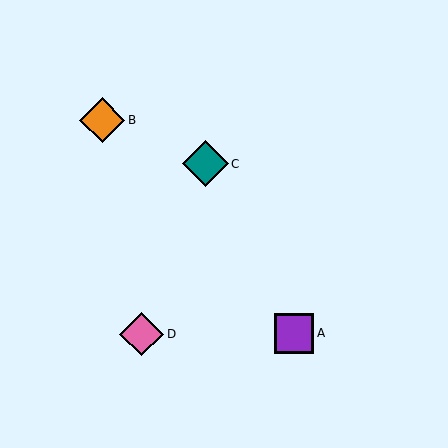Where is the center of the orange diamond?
The center of the orange diamond is at (102, 120).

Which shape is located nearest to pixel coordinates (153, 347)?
The pink diamond (labeled D) at (142, 334) is nearest to that location.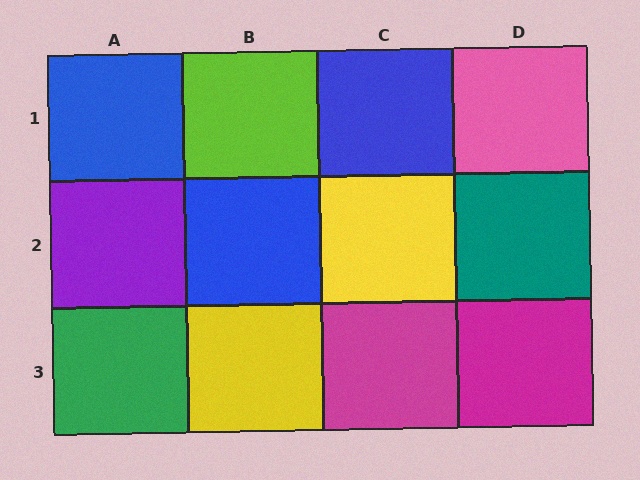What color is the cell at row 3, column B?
Yellow.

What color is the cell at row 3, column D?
Magenta.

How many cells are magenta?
2 cells are magenta.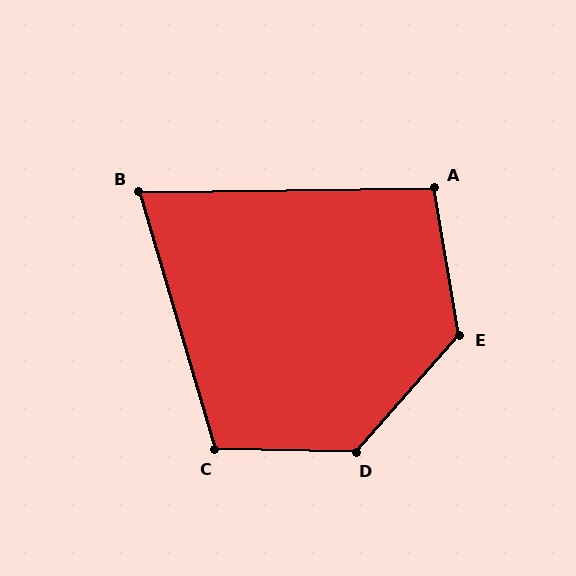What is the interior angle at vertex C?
Approximately 107 degrees (obtuse).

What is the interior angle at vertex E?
Approximately 129 degrees (obtuse).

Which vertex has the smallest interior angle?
B, at approximately 74 degrees.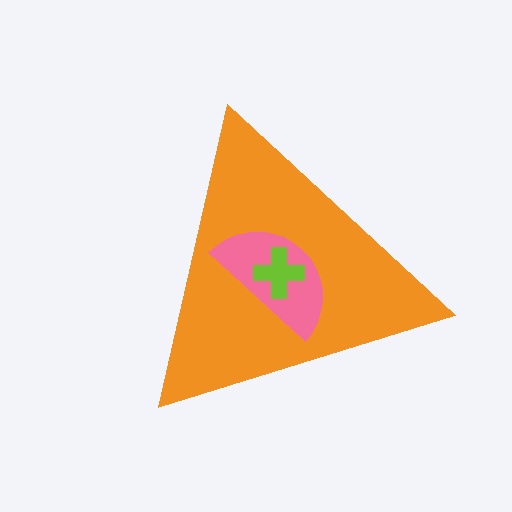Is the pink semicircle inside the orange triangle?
Yes.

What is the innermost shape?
The lime cross.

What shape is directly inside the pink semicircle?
The lime cross.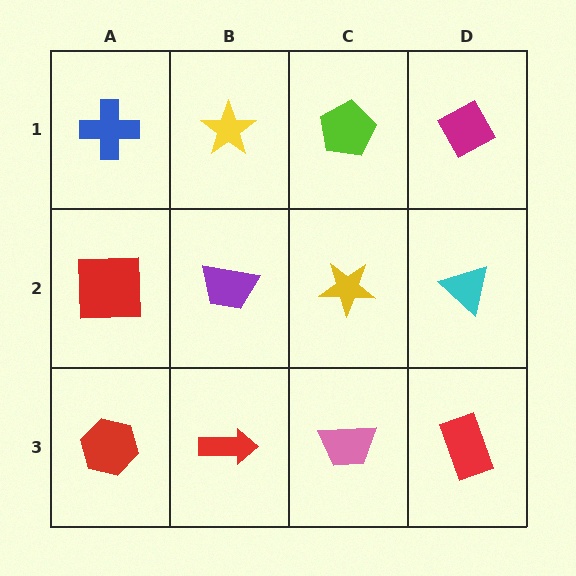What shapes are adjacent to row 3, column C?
A yellow star (row 2, column C), a red arrow (row 3, column B), a red rectangle (row 3, column D).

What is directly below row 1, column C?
A yellow star.